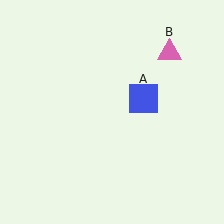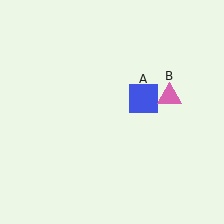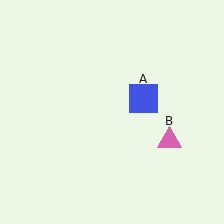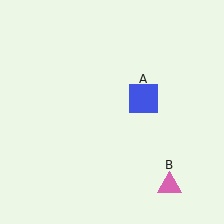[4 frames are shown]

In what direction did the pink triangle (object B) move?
The pink triangle (object B) moved down.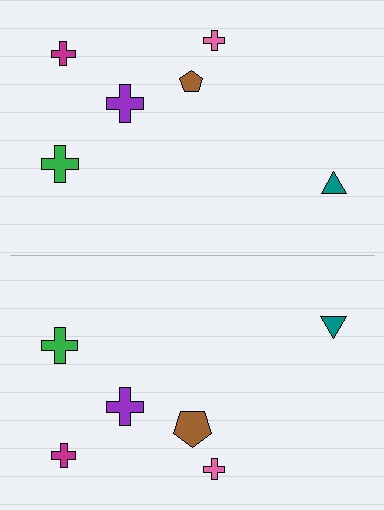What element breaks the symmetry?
The brown pentagon on the bottom side has a different size than its mirror counterpart.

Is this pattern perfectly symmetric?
No, the pattern is not perfectly symmetric. The brown pentagon on the bottom side has a different size than its mirror counterpart.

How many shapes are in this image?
There are 12 shapes in this image.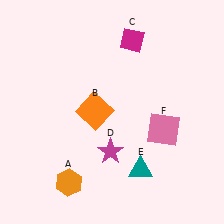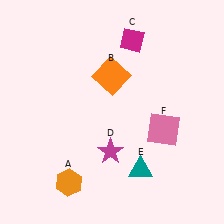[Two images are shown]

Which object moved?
The orange square (B) moved up.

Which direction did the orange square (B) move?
The orange square (B) moved up.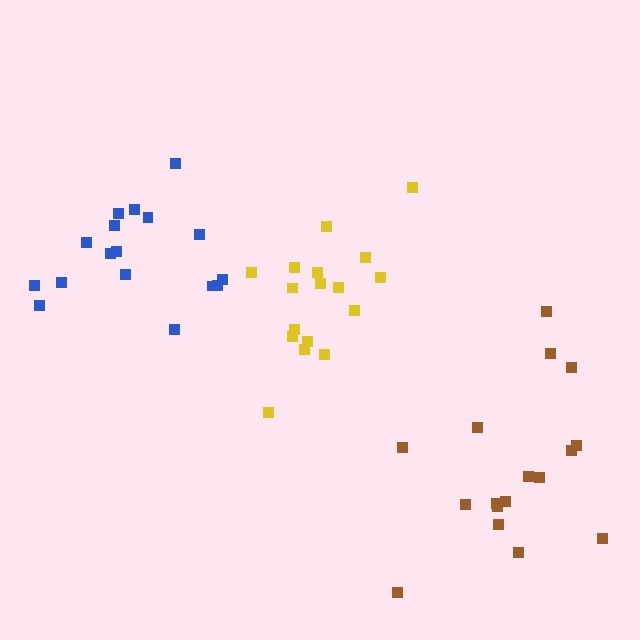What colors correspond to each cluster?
The clusters are colored: blue, yellow, brown.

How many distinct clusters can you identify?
There are 3 distinct clusters.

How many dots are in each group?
Group 1: 17 dots, Group 2: 17 dots, Group 3: 17 dots (51 total).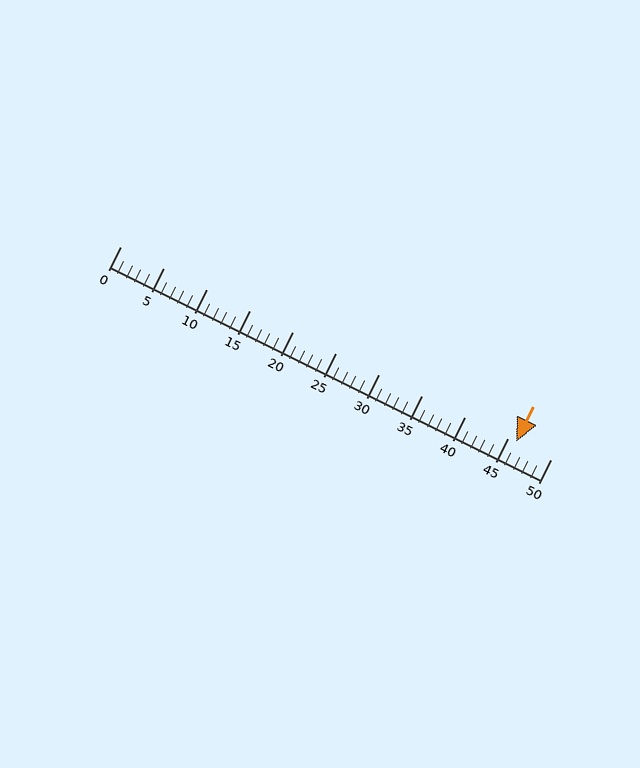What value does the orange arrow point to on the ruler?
The orange arrow points to approximately 46.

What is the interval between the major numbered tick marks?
The major tick marks are spaced 5 units apart.